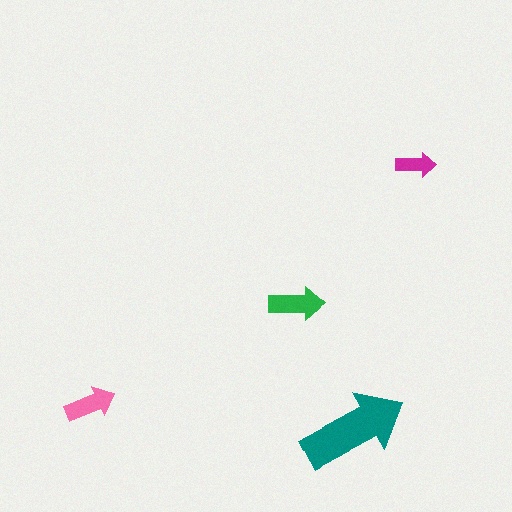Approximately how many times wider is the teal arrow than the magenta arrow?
About 2.5 times wider.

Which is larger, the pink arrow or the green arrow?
The green one.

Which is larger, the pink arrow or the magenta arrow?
The pink one.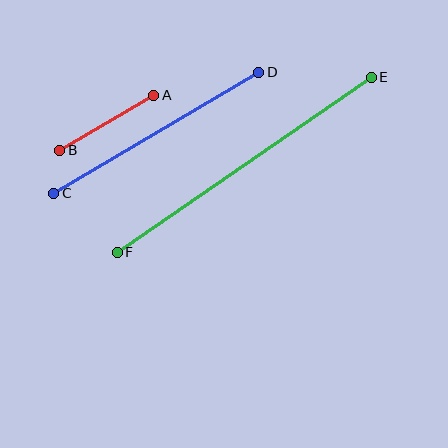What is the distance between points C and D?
The distance is approximately 238 pixels.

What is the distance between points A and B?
The distance is approximately 109 pixels.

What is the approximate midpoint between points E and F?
The midpoint is at approximately (244, 165) pixels.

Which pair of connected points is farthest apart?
Points E and F are farthest apart.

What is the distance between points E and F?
The distance is approximately 308 pixels.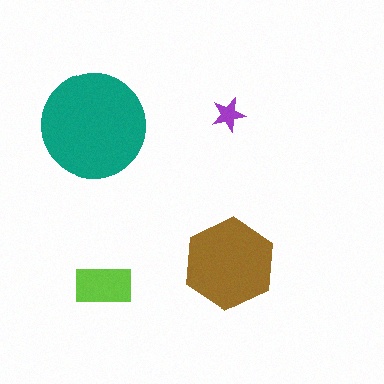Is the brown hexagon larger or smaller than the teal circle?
Smaller.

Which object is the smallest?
The purple star.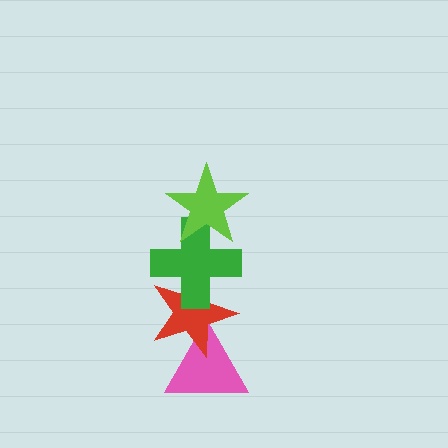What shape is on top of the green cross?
The lime star is on top of the green cross.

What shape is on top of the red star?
The green cross is on top of the red star.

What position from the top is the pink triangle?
The pink triangle is 4th from the top.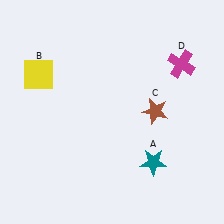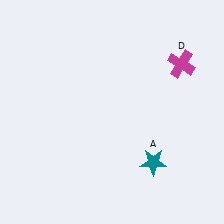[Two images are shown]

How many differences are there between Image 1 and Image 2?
There are 2 differences between the two images.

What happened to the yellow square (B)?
The yellow square (B) was removed in Image 2. It was in the top-left area of Image 1.